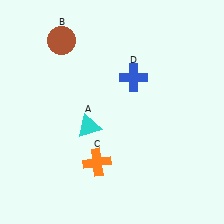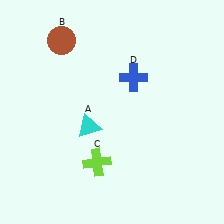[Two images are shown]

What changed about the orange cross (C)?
In Image 1, C is orange. In Image 2, it changed to lime.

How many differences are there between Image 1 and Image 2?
There is 1 difference between the two images.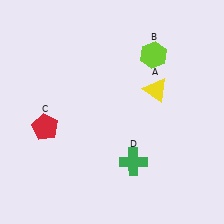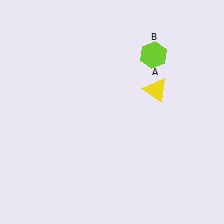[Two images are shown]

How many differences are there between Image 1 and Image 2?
There are 2 differences between the two images.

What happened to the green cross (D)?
The green cross (D) was removed in Image 2. It was in the bottom-right area of Image 1.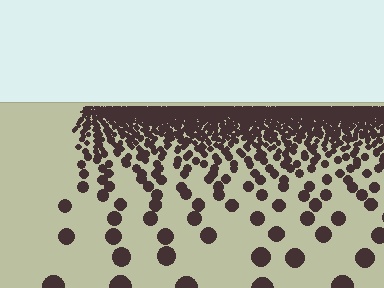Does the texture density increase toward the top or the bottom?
Density increases toward the top.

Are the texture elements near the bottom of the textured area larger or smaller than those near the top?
Larger. Near the bottom, elements are closer to the viewer and appear at a bigger on-screen size.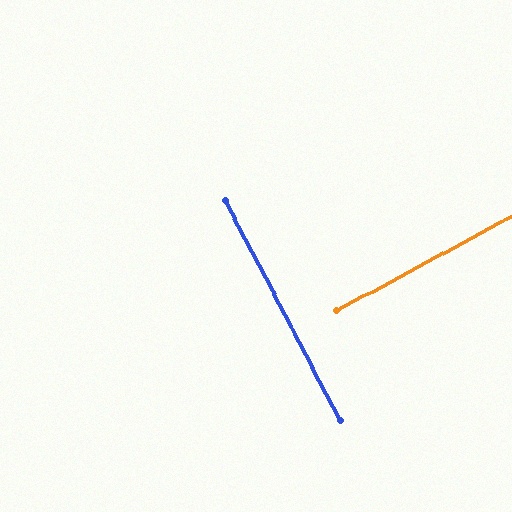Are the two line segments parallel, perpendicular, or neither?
Perpendicular — they meet at approximately 89°.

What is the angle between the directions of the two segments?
Approximately 89 degrees.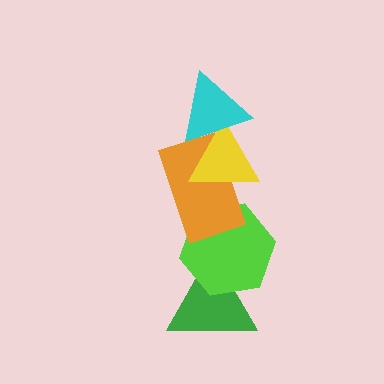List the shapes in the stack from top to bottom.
From top to bottom: the cyan triangle, the yellow triangle, the orange rectangle, the lime hexagon, the green triangle.